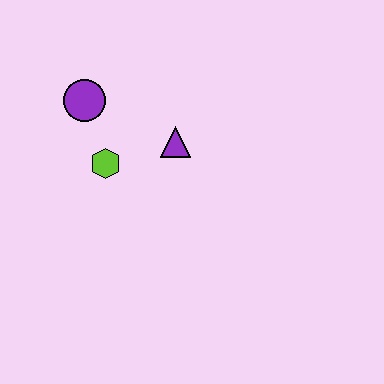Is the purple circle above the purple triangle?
Yes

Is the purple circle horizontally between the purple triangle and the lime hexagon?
No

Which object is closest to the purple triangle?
The lime hexagon is closest to the purple triangle.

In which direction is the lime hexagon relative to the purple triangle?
The lime hexagon is to the left of the purple triangle.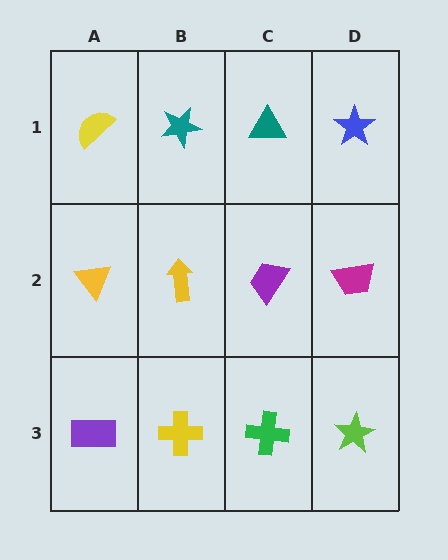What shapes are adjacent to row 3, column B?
A yellow arrow (row 2, column B), a purple rectangle (row 3, column A), a green cross (row 3, column C).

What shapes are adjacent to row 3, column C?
A purple trapezoid (row 2, column C), a yellow cross (row 3, column B), a lime star (row 3, column D).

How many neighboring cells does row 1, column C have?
3.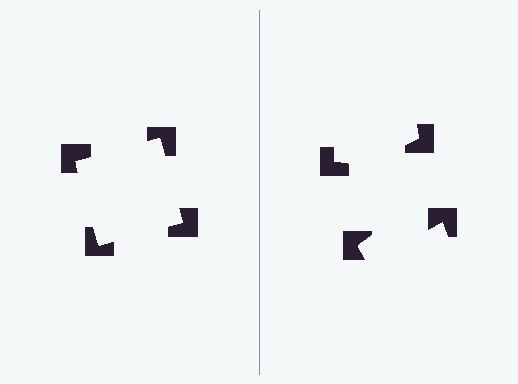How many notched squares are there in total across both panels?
8 — 4 on each side.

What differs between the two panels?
The notched squares are positioned identically on both sides; only the wedge orientations differ. On the left they align to a square; on the right they are misaligned.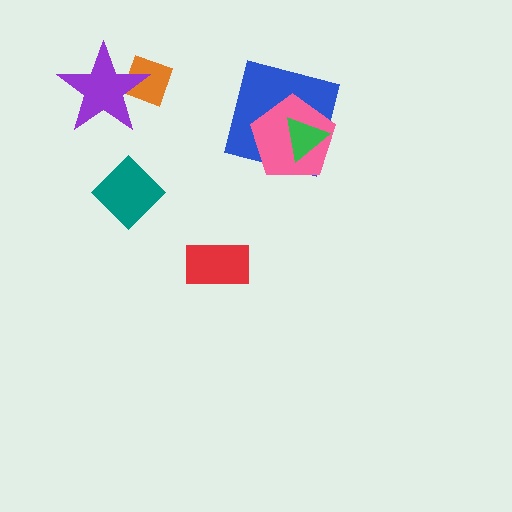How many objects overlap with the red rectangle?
0 objects overlap with the red rectangle.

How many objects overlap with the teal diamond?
0 objects overlap with the teal diamond.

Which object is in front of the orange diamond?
The purple star is in front of the orange diamond.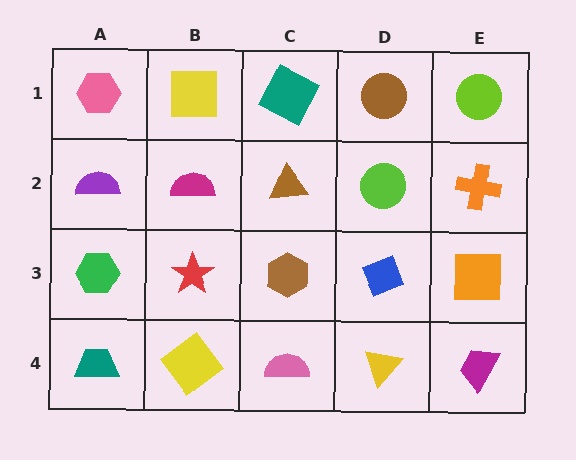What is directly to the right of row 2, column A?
A magenta semicircle.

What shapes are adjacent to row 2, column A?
A pink hexagon (row 1, column A), a green hexagon (row 3, column A), a magenta semicircle (row 2, column B).